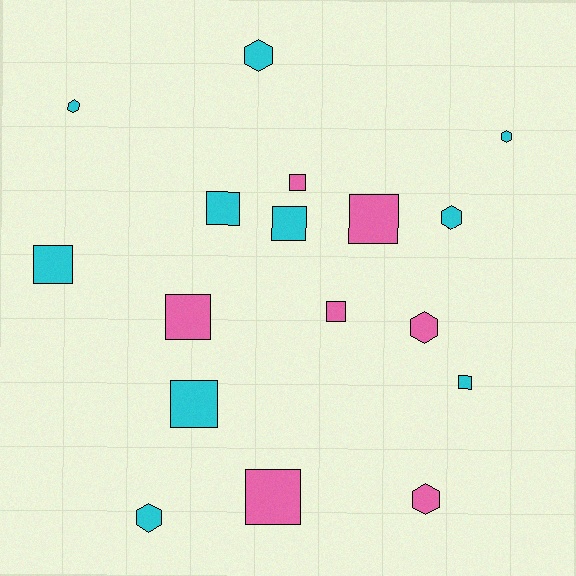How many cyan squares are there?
There are 5 cyan squares.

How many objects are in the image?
There are 17 objects.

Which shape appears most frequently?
Square, with 10 objects.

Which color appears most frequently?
Cyan, with 10 objects.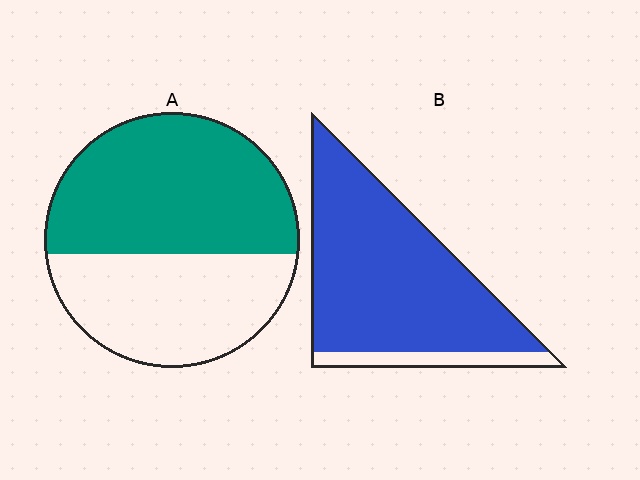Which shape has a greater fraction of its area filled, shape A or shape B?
Shape B.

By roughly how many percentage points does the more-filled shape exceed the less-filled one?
By roughly 30 percentage points (B over A).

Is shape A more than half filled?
Yes.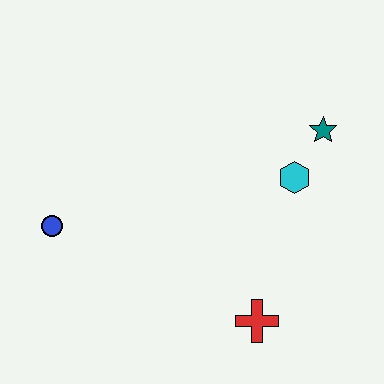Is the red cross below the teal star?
Yes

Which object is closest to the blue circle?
The red cross is closest to the blue circle.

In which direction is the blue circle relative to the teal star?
The blue circle is to the left of the teal star.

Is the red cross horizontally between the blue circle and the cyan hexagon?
Yes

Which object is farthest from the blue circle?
The teal star is farthest from the blue circle.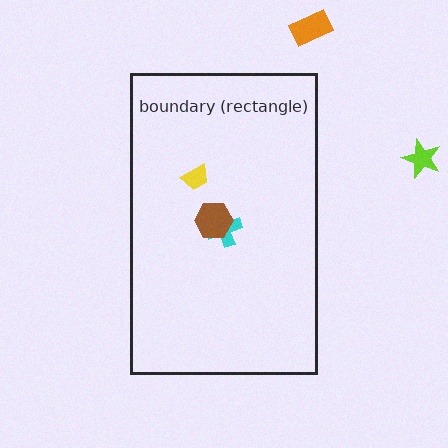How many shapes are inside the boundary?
3 inside, 2 outside.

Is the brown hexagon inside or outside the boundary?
Inside.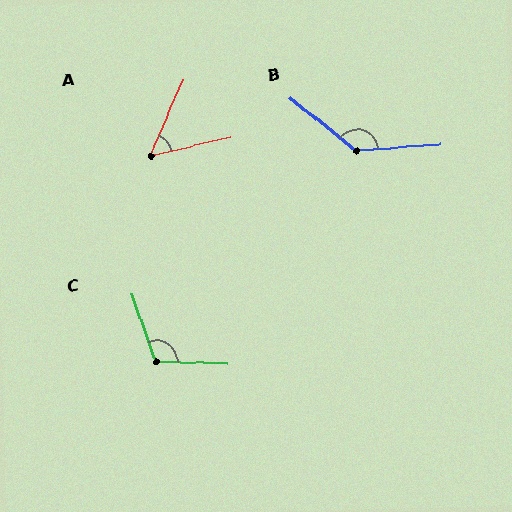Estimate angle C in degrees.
Approximately 111 degrees.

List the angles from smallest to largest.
A (53°), C (111°), B (137°).